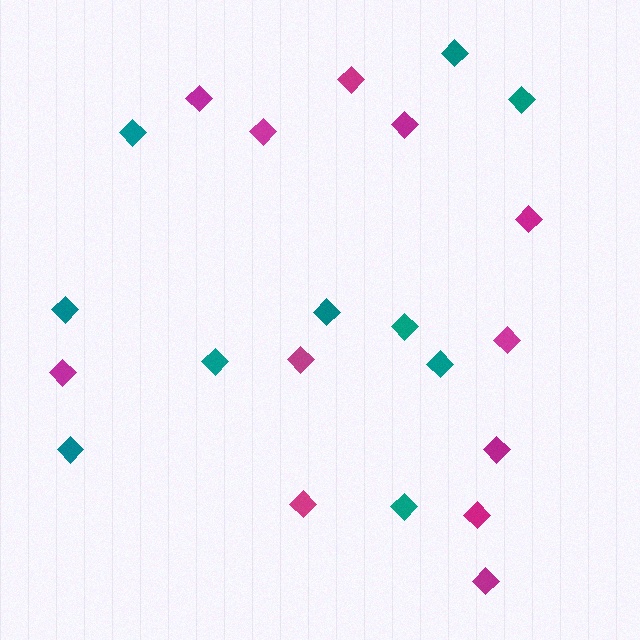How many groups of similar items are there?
There are 2 groups: one group of teal diamonds (10) and one group of magenta diamonds (12).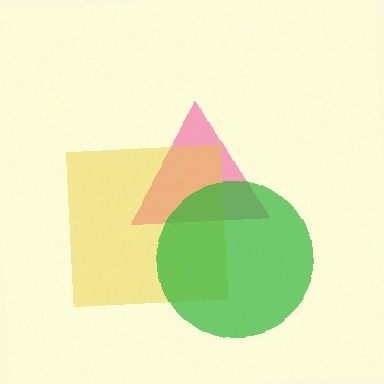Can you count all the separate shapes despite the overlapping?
Yes, there are 3 separate shapes.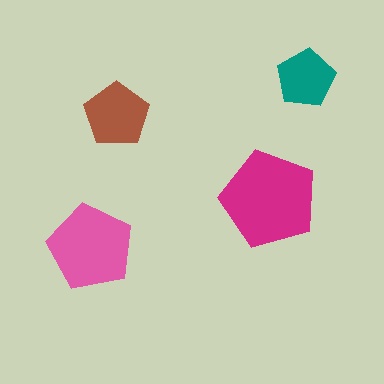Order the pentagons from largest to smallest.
the magenta one, the pink one, the brown one, the teal one.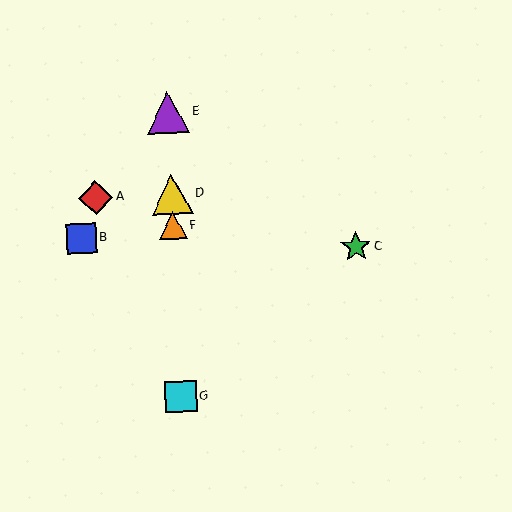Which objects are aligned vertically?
Objects D, E, F, G are aligned vertically.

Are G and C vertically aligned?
No, G is at x≈181 and C is at x≈356.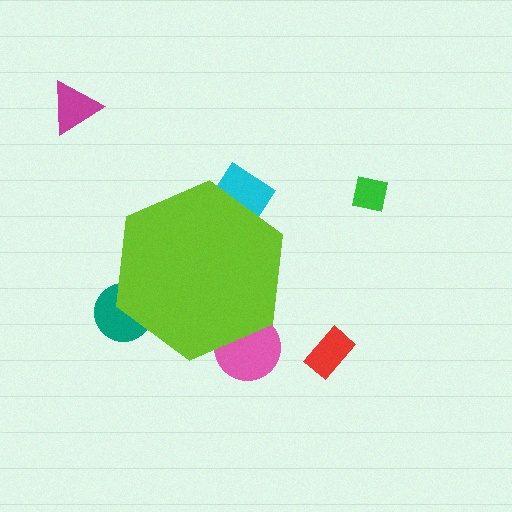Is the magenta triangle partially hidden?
No, the magenta triangle is fully visible.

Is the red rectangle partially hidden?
No, the red rectangle is fully visible.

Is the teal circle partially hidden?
Yes, the teal circle is partially hidden behind the lime hexagon.